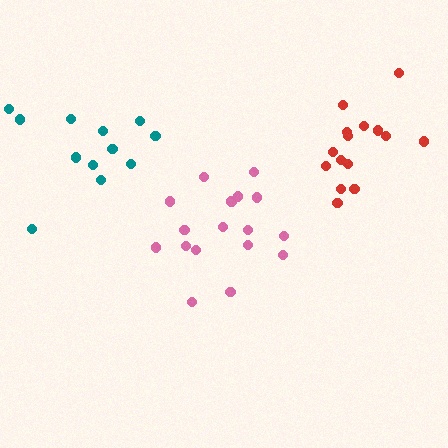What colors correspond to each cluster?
The clusters are colored: red, teal, pink.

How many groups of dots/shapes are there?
There are 3 groups.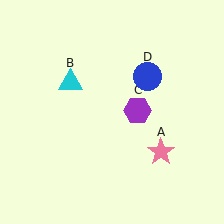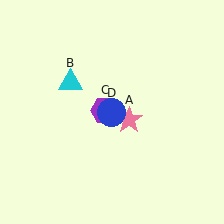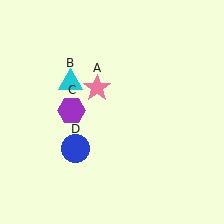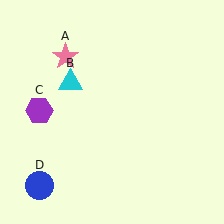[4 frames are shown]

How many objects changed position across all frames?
3 objects changed position: pink star (object A), purple hexagon (object C), blue circle (object D).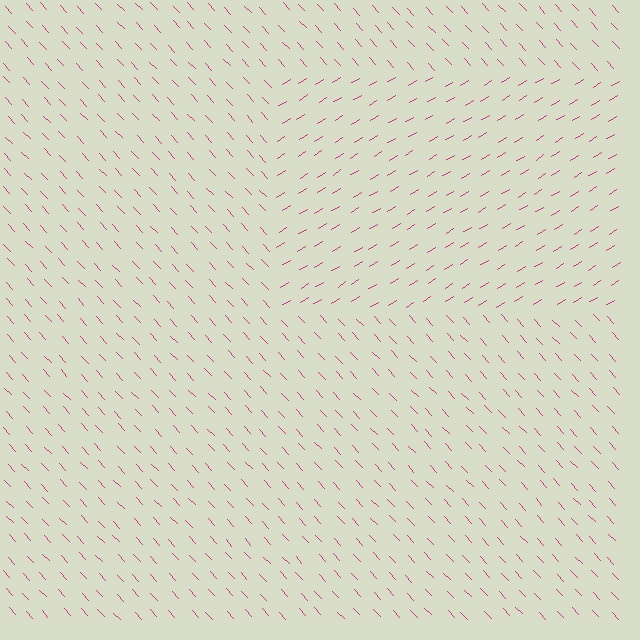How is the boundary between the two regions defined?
The boundary is defined purely by a change in line orientation (approximately 78 degrees difference). All lines are the same color and thickness.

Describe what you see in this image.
The image is filled with small magenta line segments. A rectangle region in the image has lines oriented differently from the surrounding lines, creating a visible texture boundary.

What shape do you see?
I see a rectangle.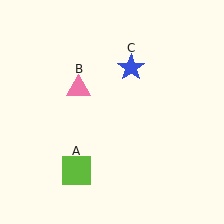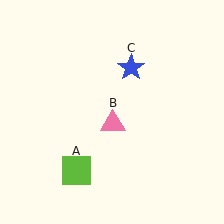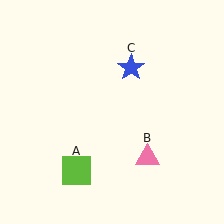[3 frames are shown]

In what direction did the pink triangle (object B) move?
The pink triangle (object B) moved down and to the right.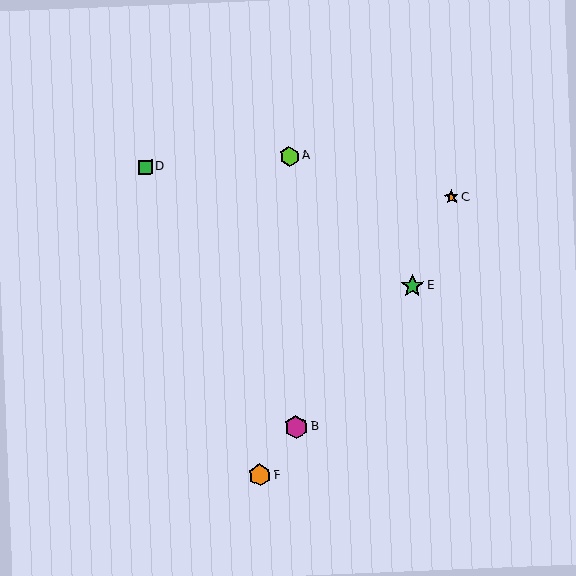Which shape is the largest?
The green star (labeled E) is the largest.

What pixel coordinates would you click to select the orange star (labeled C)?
Click at (452, 197) to select the orange star C.